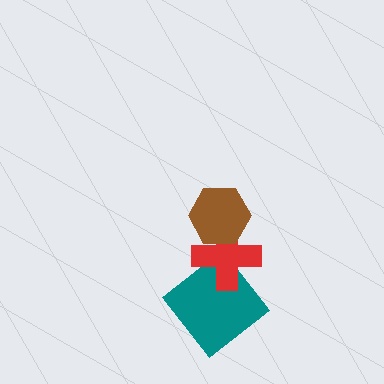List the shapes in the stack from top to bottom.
From top to bottom: the brown hexagon, the red cross, the teal diamond.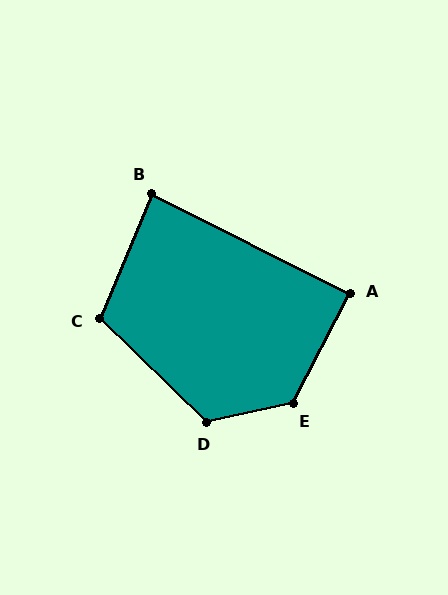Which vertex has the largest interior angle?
E, at approximately 130 degrees.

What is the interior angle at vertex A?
Approximately 89 degrees (approximately right).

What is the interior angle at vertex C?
Approximately 111 degrees (obtuse).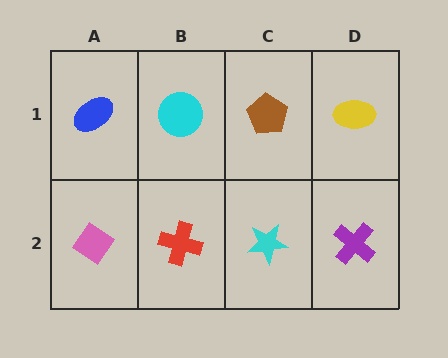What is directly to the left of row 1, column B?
A blue ellipse.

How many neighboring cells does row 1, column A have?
2.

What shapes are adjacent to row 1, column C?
A cyan star (row 2, column C), a cyan circle (row 1, column B), a yellow ellipse (row 1, column D).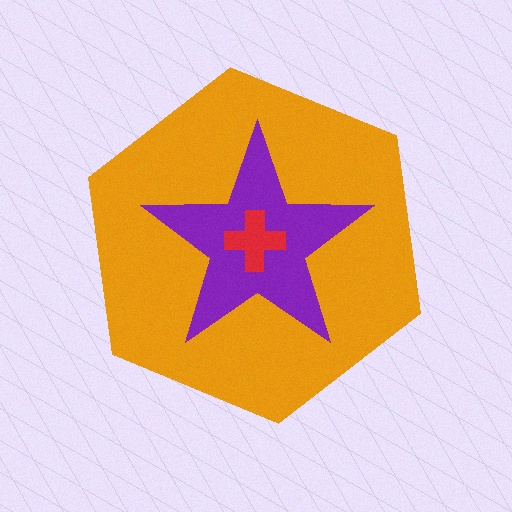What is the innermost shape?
The red cross.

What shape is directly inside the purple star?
The red cross.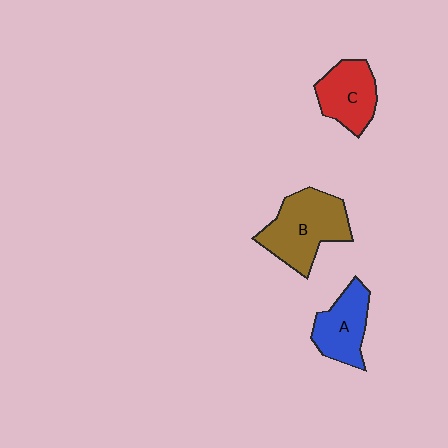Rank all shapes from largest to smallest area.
From largest to smallest: B (brown), C (red), A (blue).